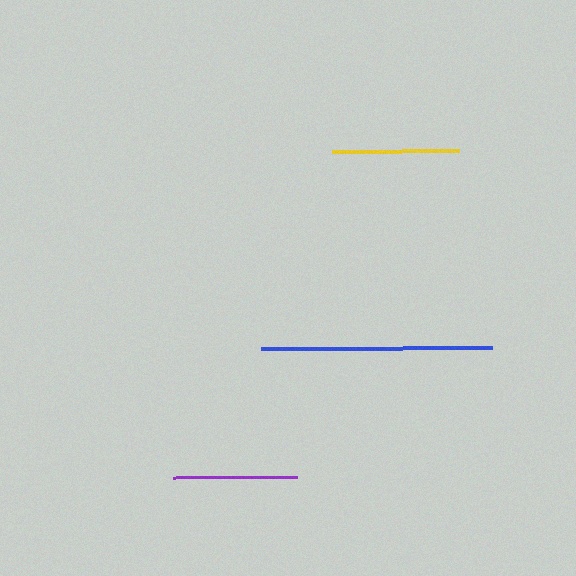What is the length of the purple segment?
The purple segment is approximately 124 pixels long.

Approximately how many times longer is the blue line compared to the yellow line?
The blue line is approximately 1.8 times the length of the yellow line.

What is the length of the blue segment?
The blue segment is approximately 230 pixels long.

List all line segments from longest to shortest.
From longest to shortest: blue, yellow, purple.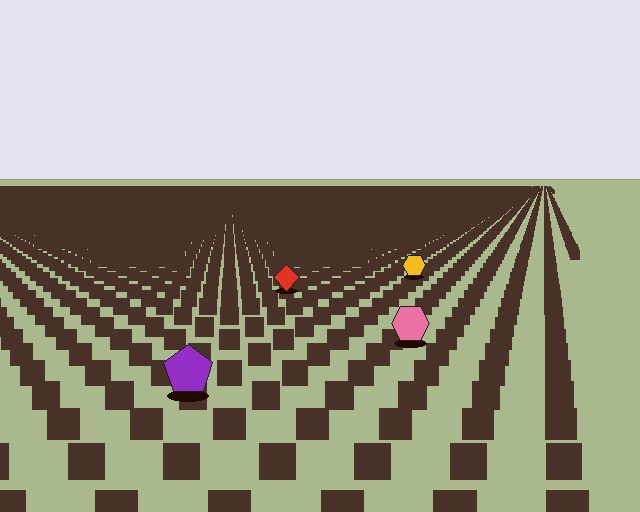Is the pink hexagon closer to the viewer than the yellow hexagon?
Yes. The pink hexagon is closer — you can tell from the texture gradient: the ground texture is coarser near it.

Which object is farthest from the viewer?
The yellow hexagon is farthest from the viewer. It appears smaller and the ground texture around it is denser.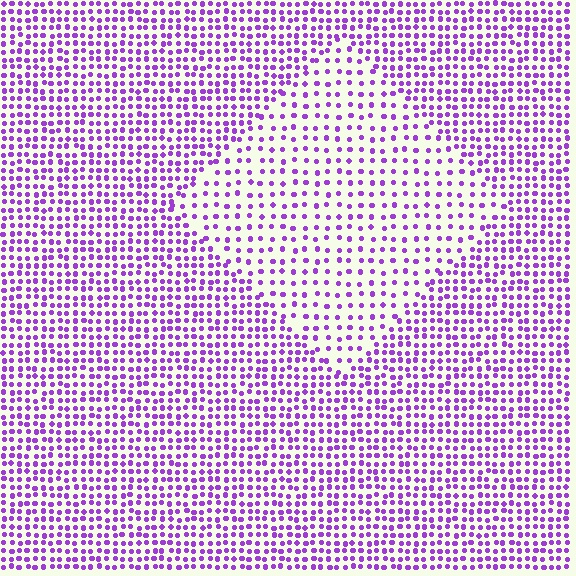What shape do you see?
I see a diamond.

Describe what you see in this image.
The image contains small purple elements arranged at two different densities. A diamond-shaped region is visible where the elements are less densely packed than the surrounding area.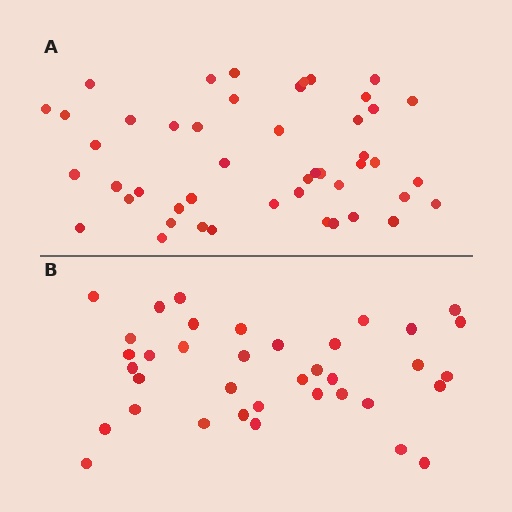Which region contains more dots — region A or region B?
Region A (the top region) has more dots.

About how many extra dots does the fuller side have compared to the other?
Region A has roughly 10 or so more dots than region B.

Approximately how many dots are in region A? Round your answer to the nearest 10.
About 50 dots. (The exact count is 47, which rounds to 50.)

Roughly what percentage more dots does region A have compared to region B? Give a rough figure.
About 25% more.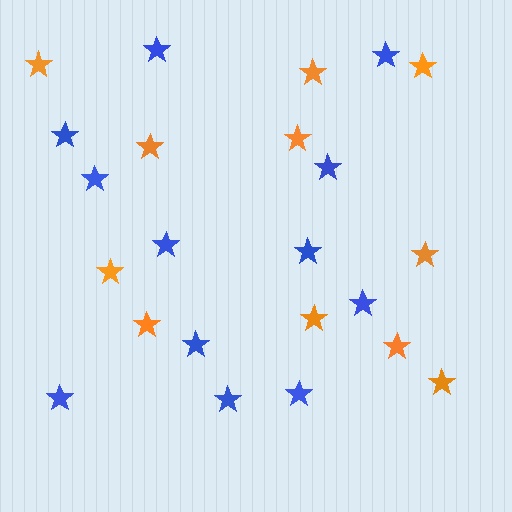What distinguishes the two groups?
There are 2 groups: one group of blue stars (12) and one group of orange stars (11).